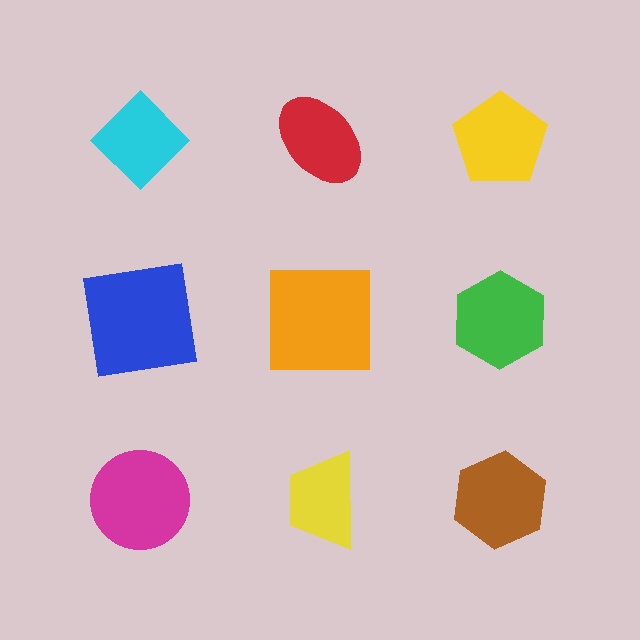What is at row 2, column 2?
An orange square.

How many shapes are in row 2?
3 shapes.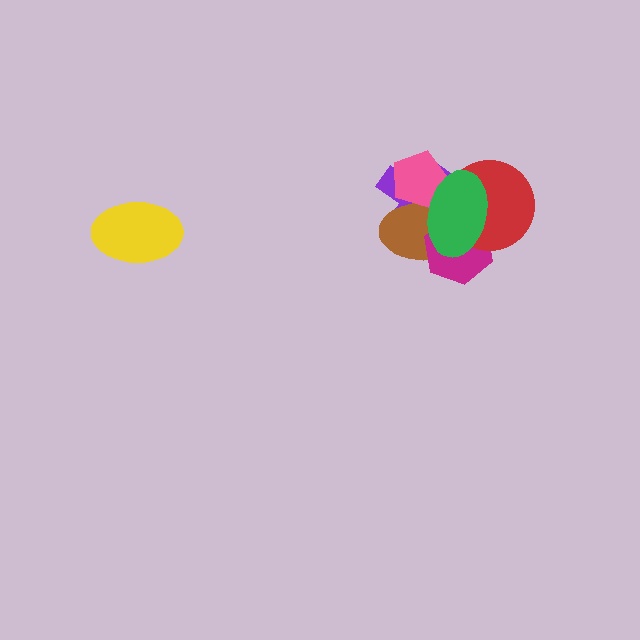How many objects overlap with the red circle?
4 objects overlap with the red circle.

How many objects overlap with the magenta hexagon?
4 objects overlap with the magenta hexagon.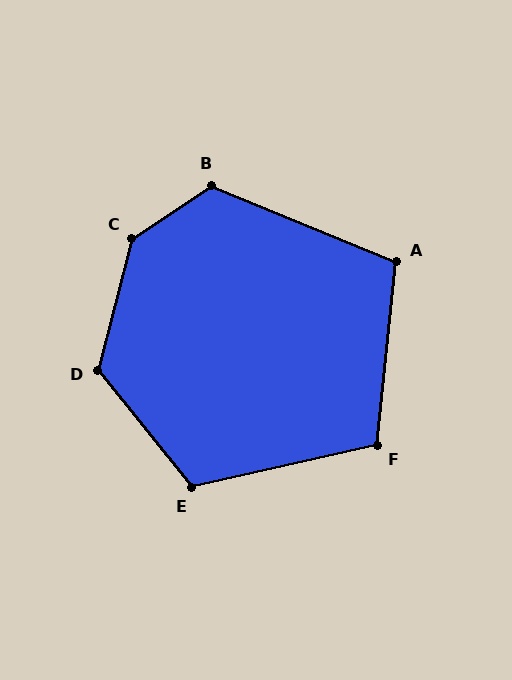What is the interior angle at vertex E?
Approximately 116 degrees (obtuse).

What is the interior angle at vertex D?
Approximately 127 degrees (obtuse).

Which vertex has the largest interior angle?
C, at approximately 137 degrees.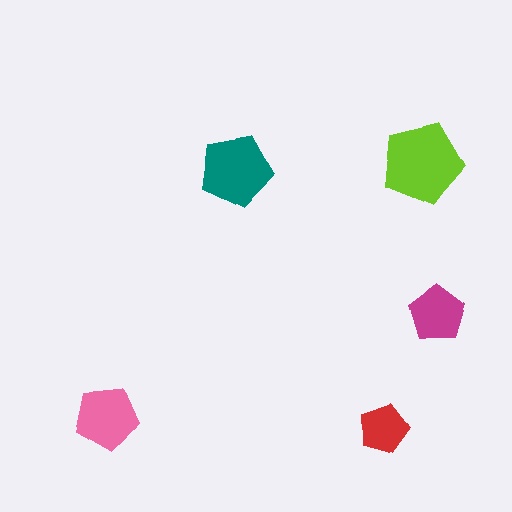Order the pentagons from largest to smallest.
the lime one, the teal one, the pink one, the magenta one, the red one.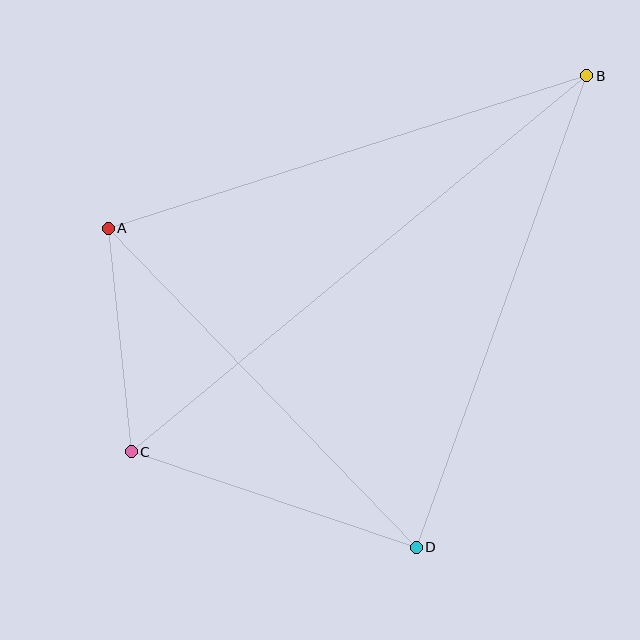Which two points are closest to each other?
Points A and C are closest to each other.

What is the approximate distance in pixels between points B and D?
The distance between B and D is approximately 501 pixels.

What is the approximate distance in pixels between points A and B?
The distance between A and B is approximately 502 pixels.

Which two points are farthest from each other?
Points B and C are farthest from each other.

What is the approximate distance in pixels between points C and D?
The distance between C and D is approximately 301 pixels.